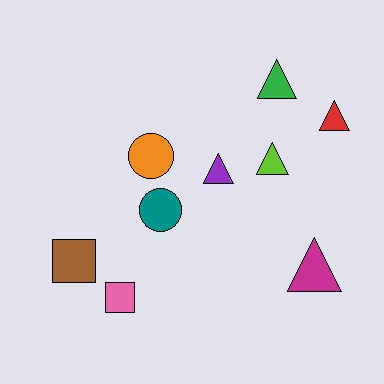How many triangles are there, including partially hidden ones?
There are 5 triangles.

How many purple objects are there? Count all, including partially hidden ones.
There is 1 purple object.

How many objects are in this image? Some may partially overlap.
There are 9 objects.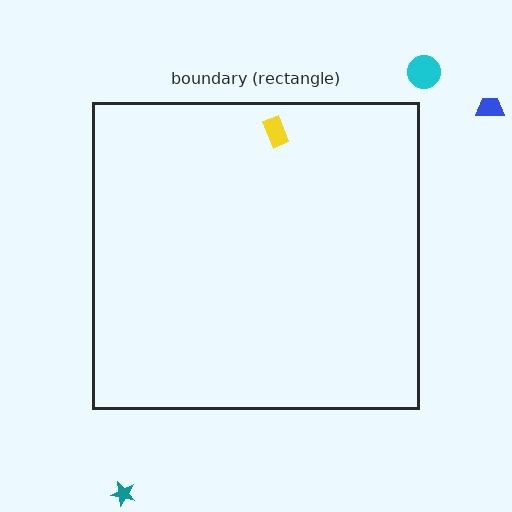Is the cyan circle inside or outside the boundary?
Outside.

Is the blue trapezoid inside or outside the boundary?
Outside.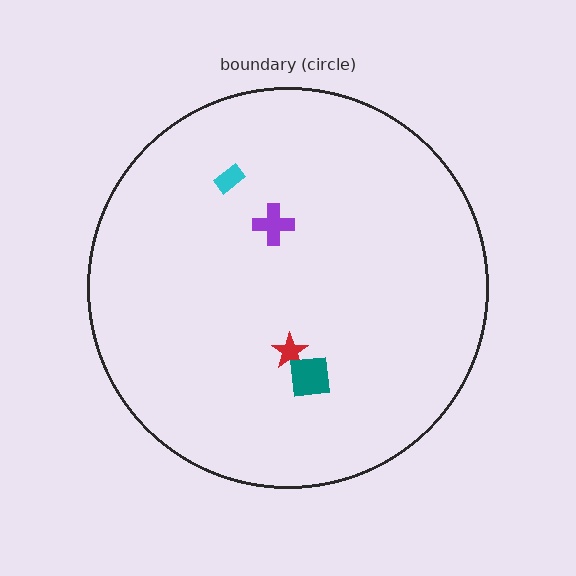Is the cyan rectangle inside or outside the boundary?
Inside.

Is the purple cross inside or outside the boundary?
Inside.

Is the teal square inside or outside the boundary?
Inside.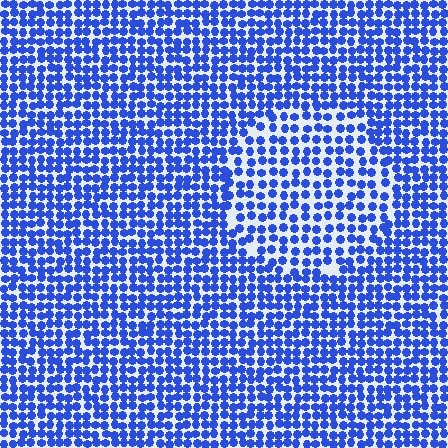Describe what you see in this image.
The image contains small blue elements arranged at two different densities. A circle-shaped region is visible where the elements are less densely packed than the surrounding area.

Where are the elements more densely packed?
The elements are more densely packed outside the circle boundary.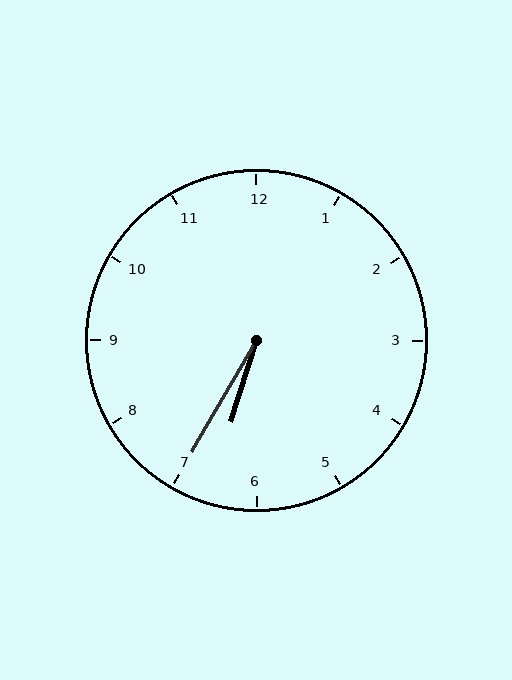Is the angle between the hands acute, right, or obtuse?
It is acute.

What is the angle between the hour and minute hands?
Approximately 12 degrees.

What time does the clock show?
6:35.